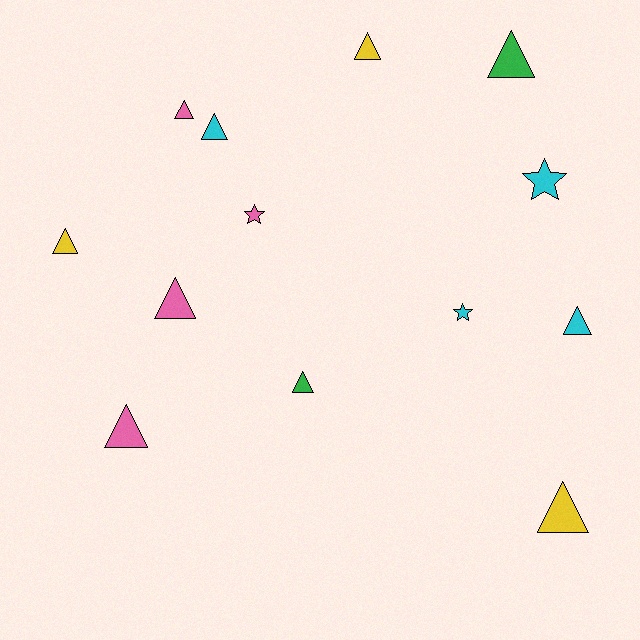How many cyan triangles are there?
There are 2 cyan triangles.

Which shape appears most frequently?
Triangle, with 10 objects.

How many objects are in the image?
There are 13 objects.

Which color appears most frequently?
Cyan, with 4 objects.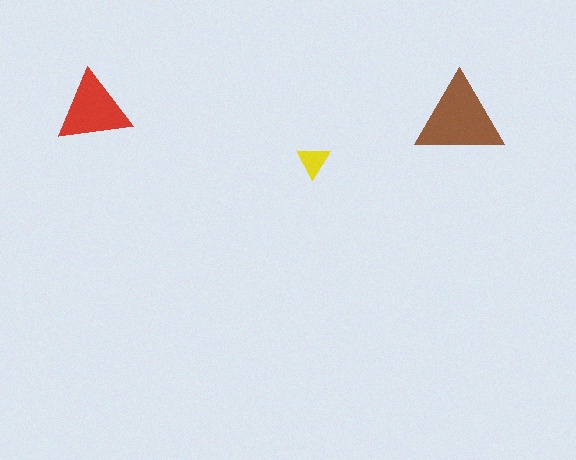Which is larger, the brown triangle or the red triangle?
The brown one.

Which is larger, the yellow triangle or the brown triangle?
The brown one.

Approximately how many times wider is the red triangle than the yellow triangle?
About 2 times wider.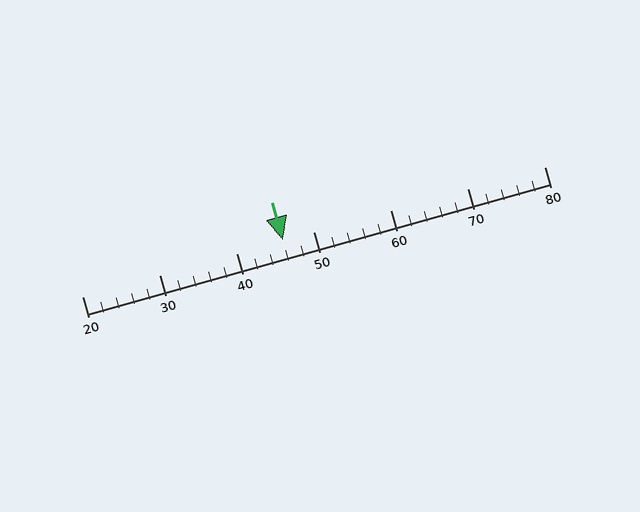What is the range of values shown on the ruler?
The ruler shows values from 20 to 80.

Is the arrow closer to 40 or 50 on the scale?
The arrow is closer to 50.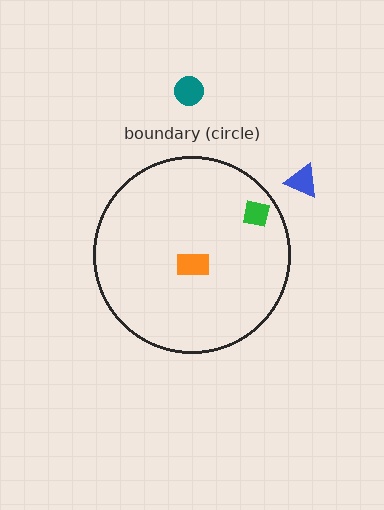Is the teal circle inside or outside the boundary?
Outside.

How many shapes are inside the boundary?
2 inside, 2 outside.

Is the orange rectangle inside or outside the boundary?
Inside.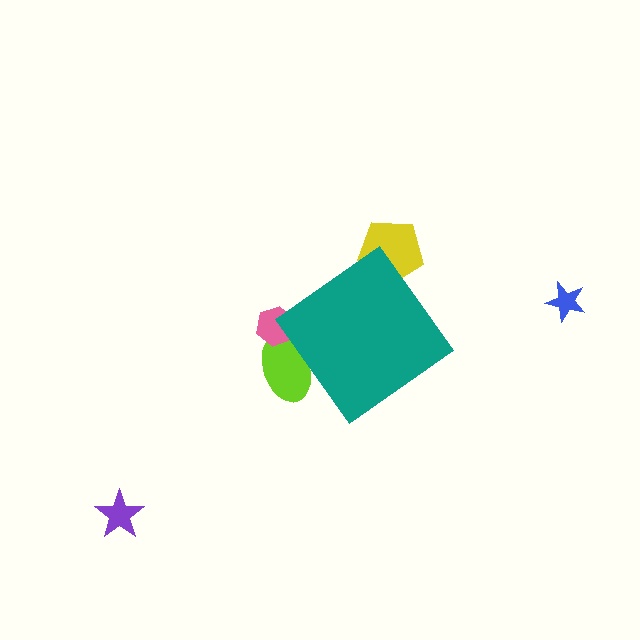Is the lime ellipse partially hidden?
Yes, the lime ellipse is partially hidden behind the teal diamond.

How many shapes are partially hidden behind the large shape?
3 shapes are partially hidden.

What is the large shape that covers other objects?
A teal diamond.